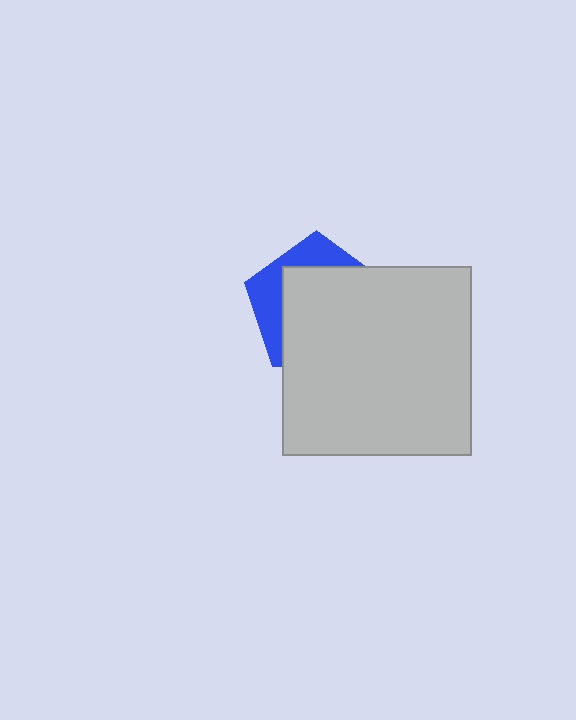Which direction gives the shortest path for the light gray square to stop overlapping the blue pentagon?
Moving toward the lower-right gives the shortest separation.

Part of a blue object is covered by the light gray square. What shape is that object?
It is a pentagon.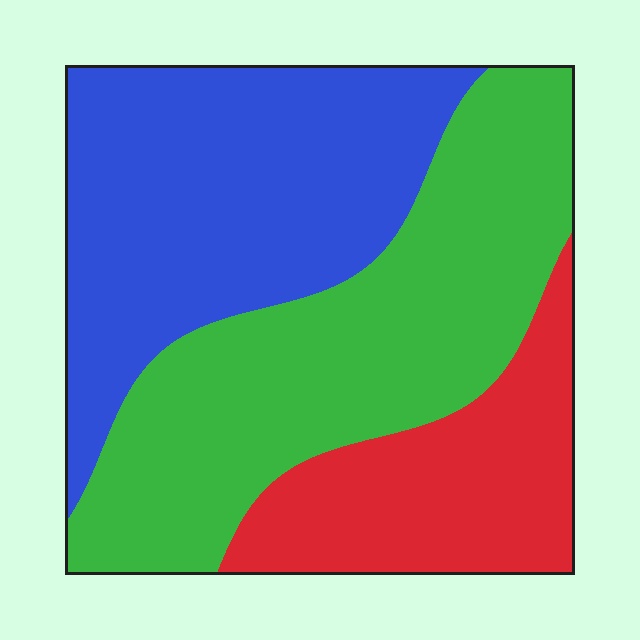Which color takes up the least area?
Red, at roughly 20%.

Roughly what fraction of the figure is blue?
Blue covers about 40% of the figure.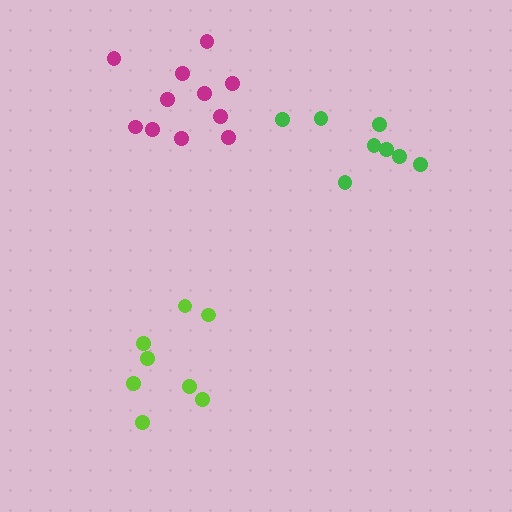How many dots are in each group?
Group 1: 8 dots, Group 2: 11 dots, Group 3: 8 dots (27 total).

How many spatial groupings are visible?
There are 3 spatial groupings.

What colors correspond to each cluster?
The clusters are colored: green, magenta, lime.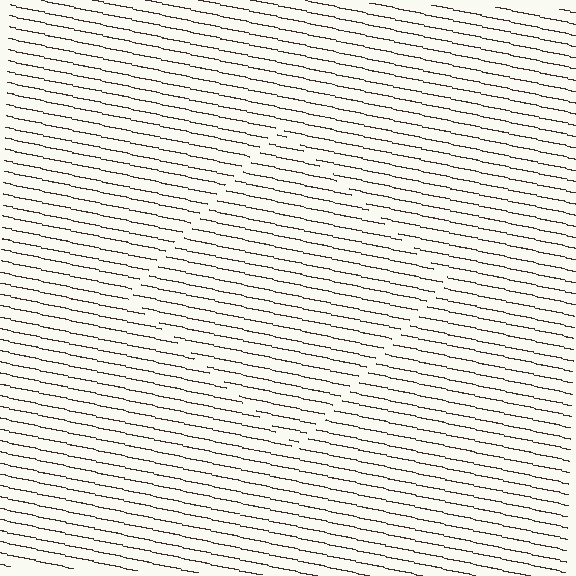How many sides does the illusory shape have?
4 sides — the line-ends trace a square.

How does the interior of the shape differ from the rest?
The interior of the shape contains the same grating, shifted by half a period — the contour is defined by the phase discontinuity where line-ends from the inner and outer gratings abut.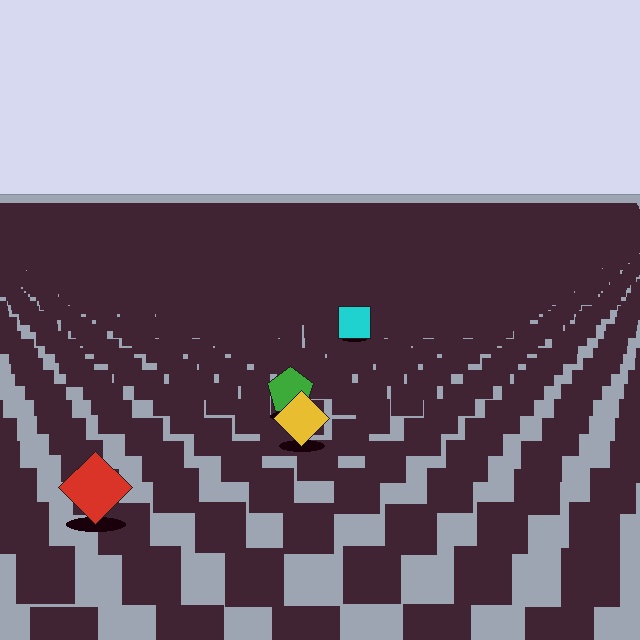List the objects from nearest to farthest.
From nearest to farthest: the red diamond, the yellow diamond, the green pentagon, the cyan square.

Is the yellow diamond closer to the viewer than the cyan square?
Yes. The yellow diamond is closer — you can tell from the texture gradient: the ground texture is coarser near it.